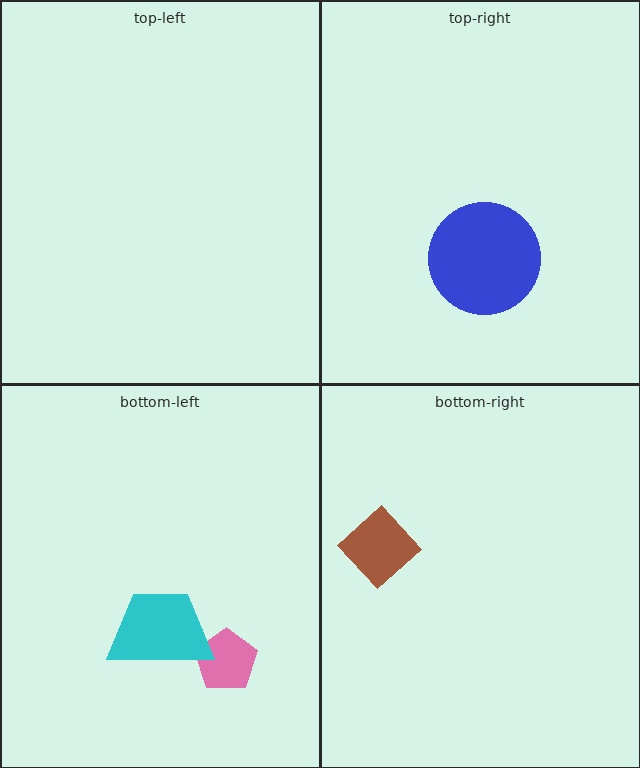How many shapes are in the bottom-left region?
2.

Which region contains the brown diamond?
The bottom-right region.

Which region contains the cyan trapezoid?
The bottom-left region.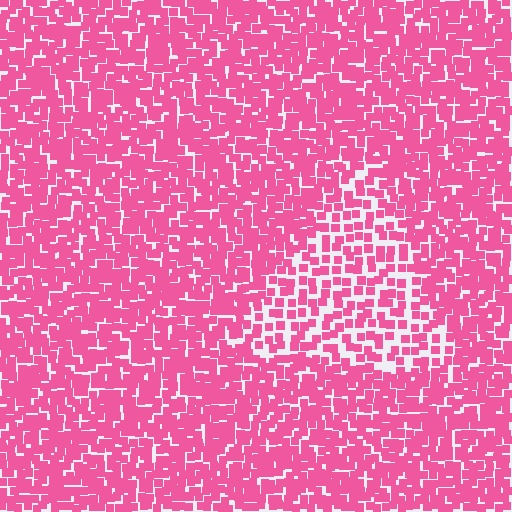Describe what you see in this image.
The image contains small pink elements arranged at two different densities. A triangle-shaped region is visible where the elements are less densely packed than the surrounding area.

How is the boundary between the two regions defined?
The boundary is defined by a change in element density (approximately 1.9x ratio). All elements are the same color, size, and shape.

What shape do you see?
I see a triangle.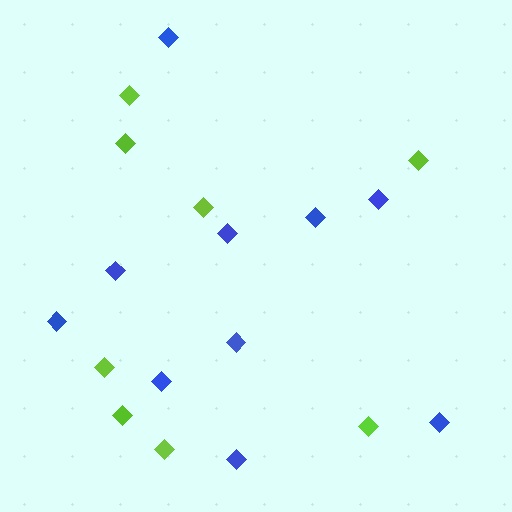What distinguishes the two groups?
There are 2 groups: one group of lime diamonds (8) and one group of blue diamonds (10).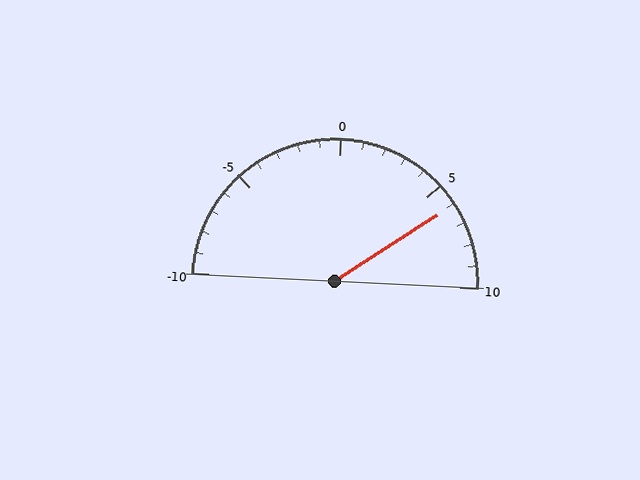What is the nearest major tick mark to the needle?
The nearest major tick mark is 5.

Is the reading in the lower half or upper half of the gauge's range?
The reading is in the upper half of the range (-10 to 10).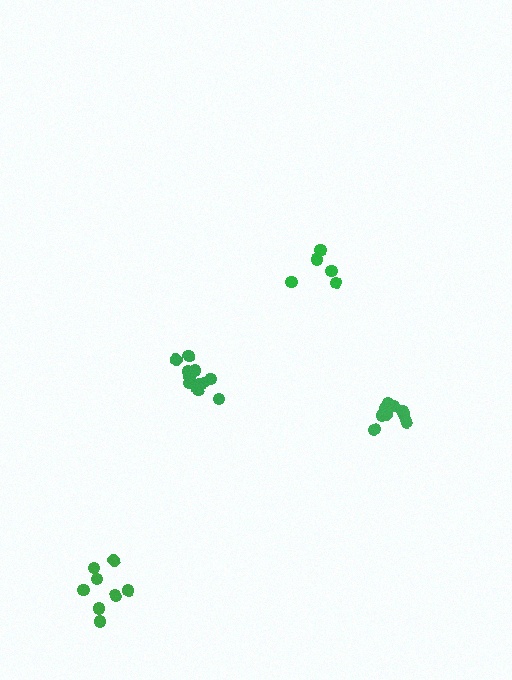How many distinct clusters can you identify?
There are 4 distinct clusters.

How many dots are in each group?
Group 1: 11 dots, Group 2: 10 dots, Group 3: 5 dots, Group 4: 8 dots (34 total).